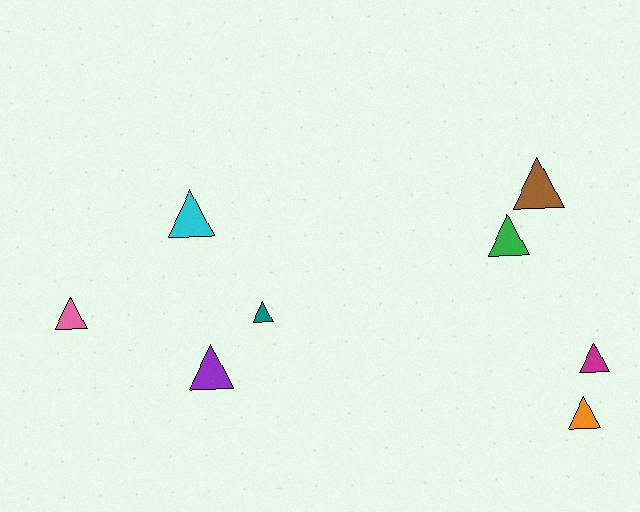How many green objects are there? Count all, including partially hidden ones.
There is 1 green object.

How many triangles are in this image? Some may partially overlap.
There are 8 triangles.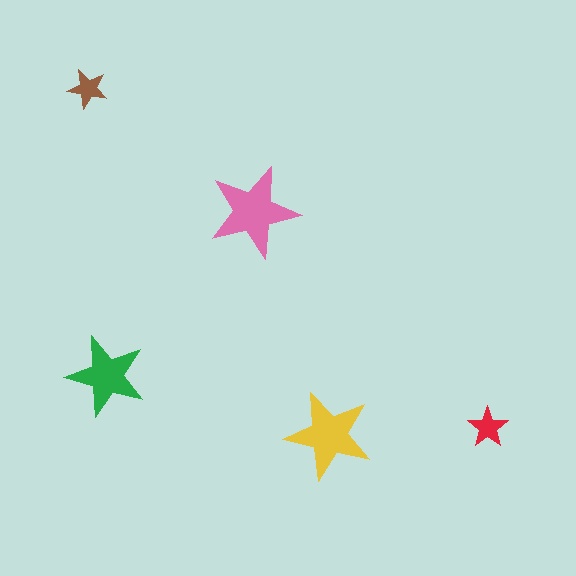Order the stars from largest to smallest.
the pink one, the yellow one, the green one, the red one, the brown one.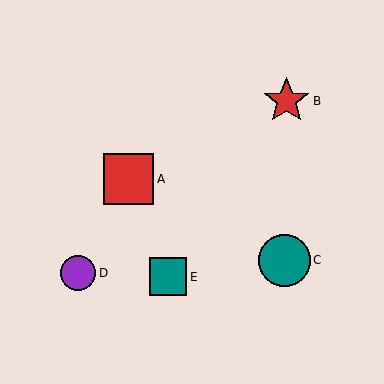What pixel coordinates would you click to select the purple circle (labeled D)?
Click at (78, 273) to select the purple circle D.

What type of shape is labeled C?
Shape C is a teal circle.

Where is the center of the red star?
The center of the red star is at (287, 101).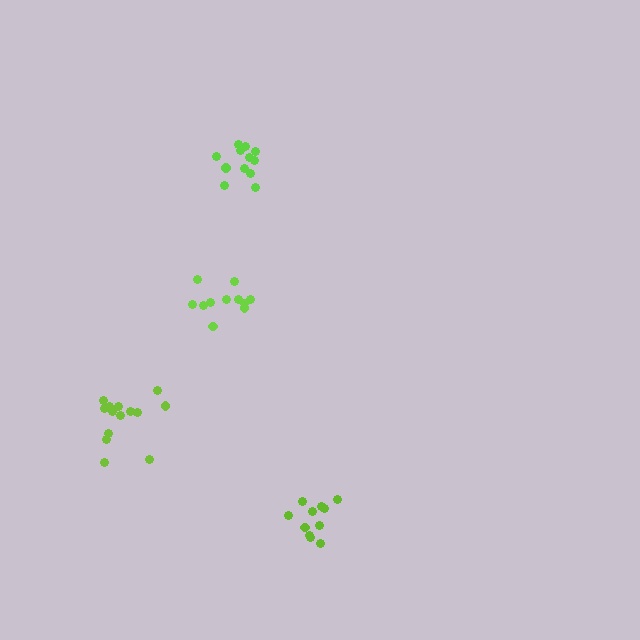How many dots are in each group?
Group 1: 11 dots, Group 2: 12 dots, Group 3: 11 dots, Group 4: 14 dots (48 total).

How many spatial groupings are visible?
There are 4 spatial groupings.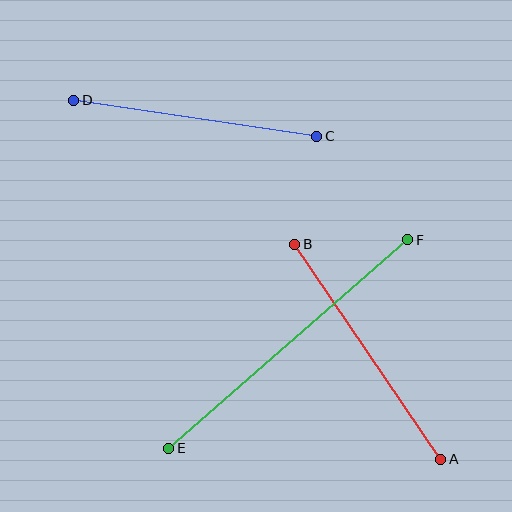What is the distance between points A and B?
The distance is approximately 260 pixels.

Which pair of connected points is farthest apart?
Points E and F are farthest apart.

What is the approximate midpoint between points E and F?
The midpoint is at approximately (288, 344) pixels.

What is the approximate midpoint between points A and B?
The midpoint is at approximately (368, 352) pixels.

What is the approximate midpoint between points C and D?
The midpoint is at approximately (195, 118) pixels.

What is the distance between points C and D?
The distance is approximately 246 pixels.